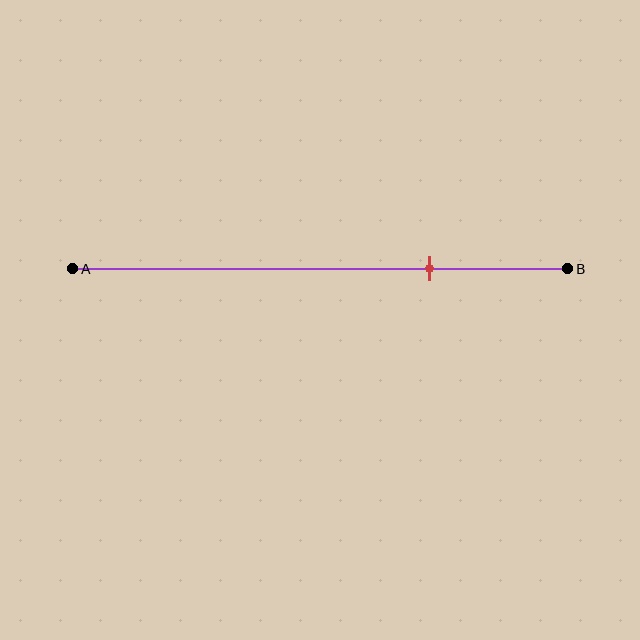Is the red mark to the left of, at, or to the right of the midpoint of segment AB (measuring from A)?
The red mark is to the right of the midpoint of segment AB.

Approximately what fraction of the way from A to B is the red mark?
The red mark is approximately 70% of the way from A to B.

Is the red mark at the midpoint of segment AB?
No, the mark is at about 70% from A, not at the 50% midpoint.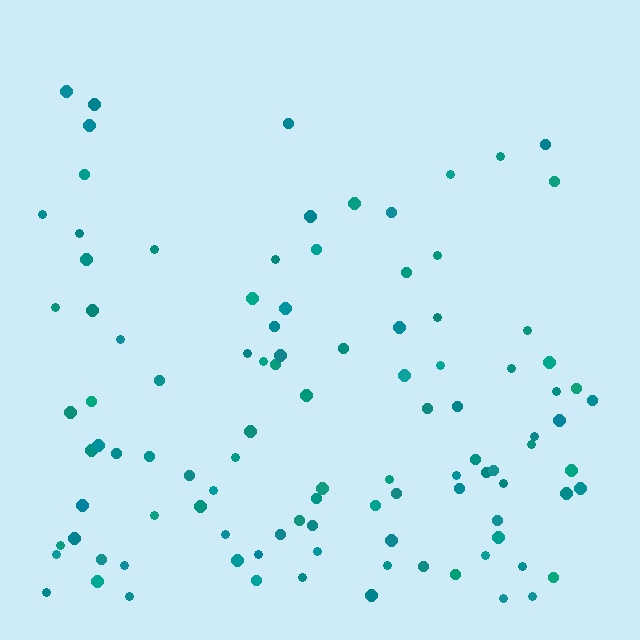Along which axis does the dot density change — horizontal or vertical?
Vertical.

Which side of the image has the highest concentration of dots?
The bottom.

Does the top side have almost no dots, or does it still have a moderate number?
Still a moderate number, just noticeably fewer than the bottom.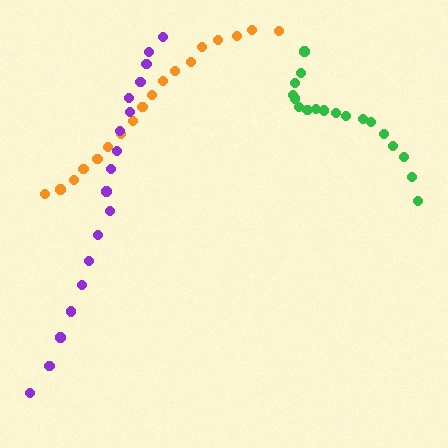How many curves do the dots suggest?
There are 3 distinct paths.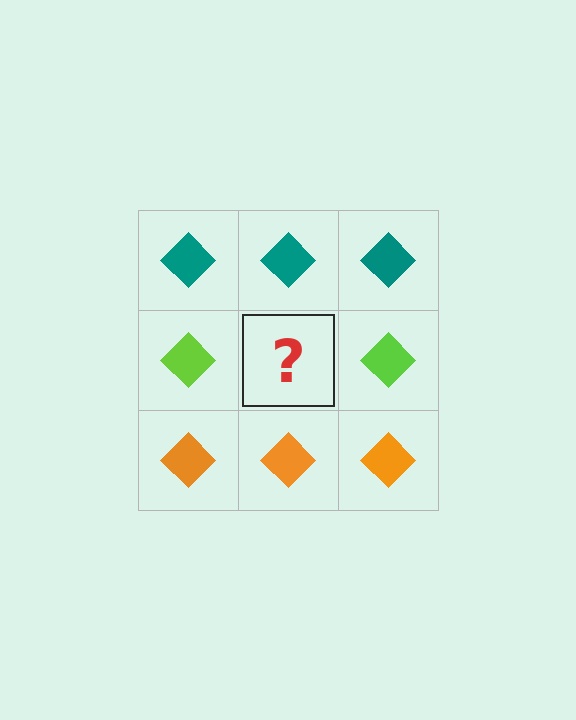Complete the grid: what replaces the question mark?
The question mark should be replaced with a lime diamond.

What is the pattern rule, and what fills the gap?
The rule is that each row has a consistent color. The gap should be filled with a lime diamond.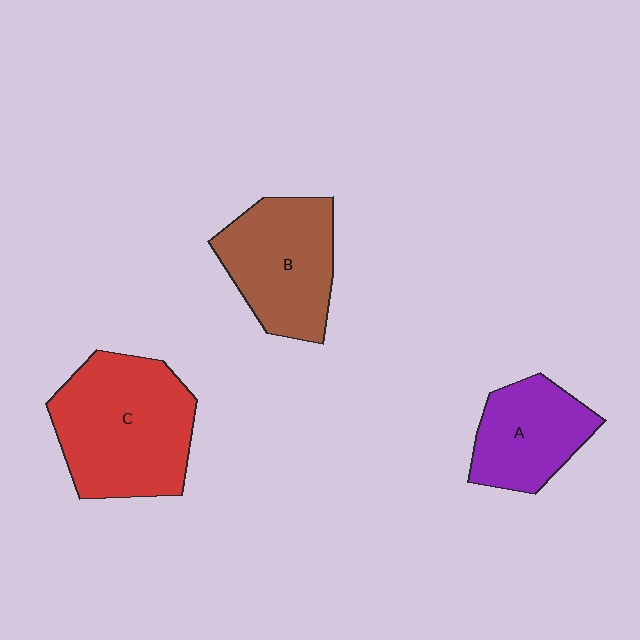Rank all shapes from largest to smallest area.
From largest to smallest: C (red), B (brown), A (purple).